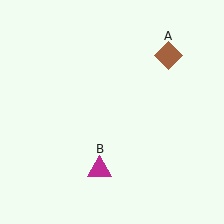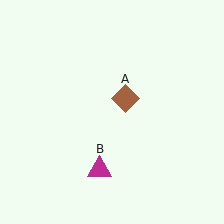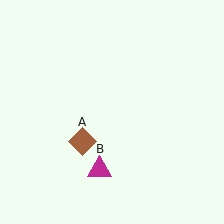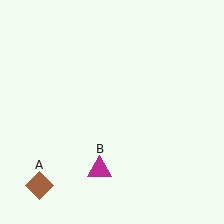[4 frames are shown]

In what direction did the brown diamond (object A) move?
The brown diamond (object A) moved down and to the left.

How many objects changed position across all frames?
1 object changed position: brown diamond (object A).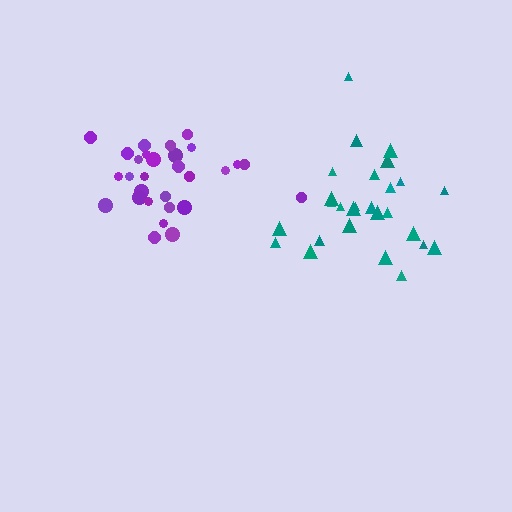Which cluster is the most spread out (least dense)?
Teal.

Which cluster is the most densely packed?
Purple.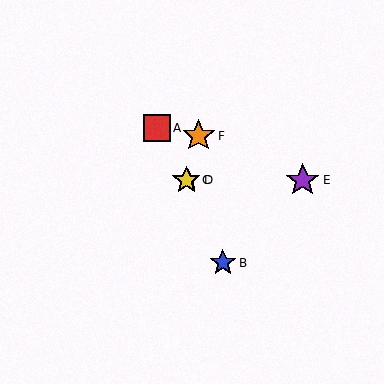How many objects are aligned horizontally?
3 objects (C, D, E) are aligned horizontally.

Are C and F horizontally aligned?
No, C is at y≈180 and F is at y≈136.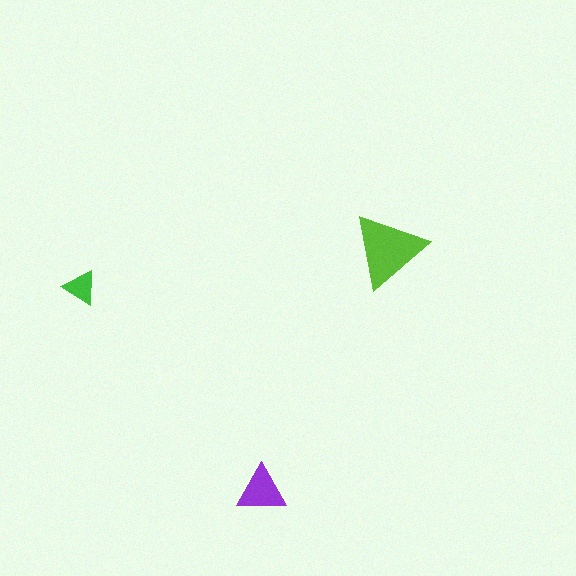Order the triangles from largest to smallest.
the lime one, the purple one, the green one.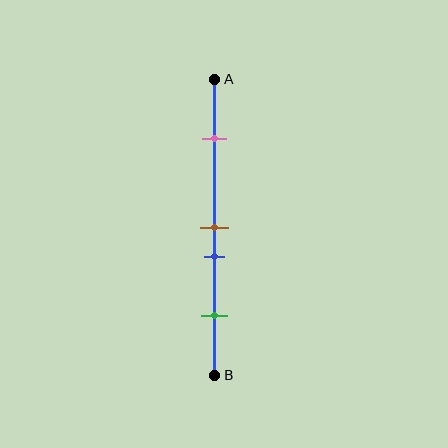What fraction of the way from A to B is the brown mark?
The brown mark is approximately 50% (0.5) of the way from A to B.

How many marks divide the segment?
There are 4 marks dividing the segment.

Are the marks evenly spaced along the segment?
No, the marks are not evenly spaced.